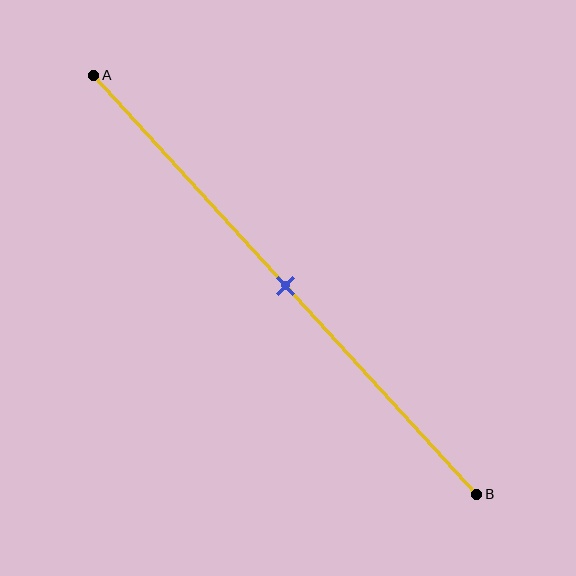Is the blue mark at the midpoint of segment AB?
Yes, the mark is approximately at the midpoint.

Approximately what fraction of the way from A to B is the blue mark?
The blue mark is approximately 50% of the way from A to B.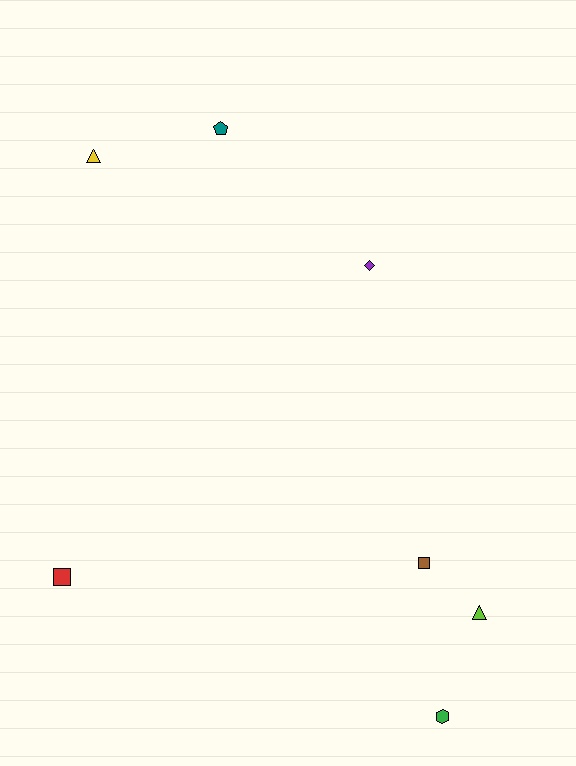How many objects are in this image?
There are 7 objects.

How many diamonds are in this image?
There is 1 diamond.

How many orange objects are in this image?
There are no orange objects.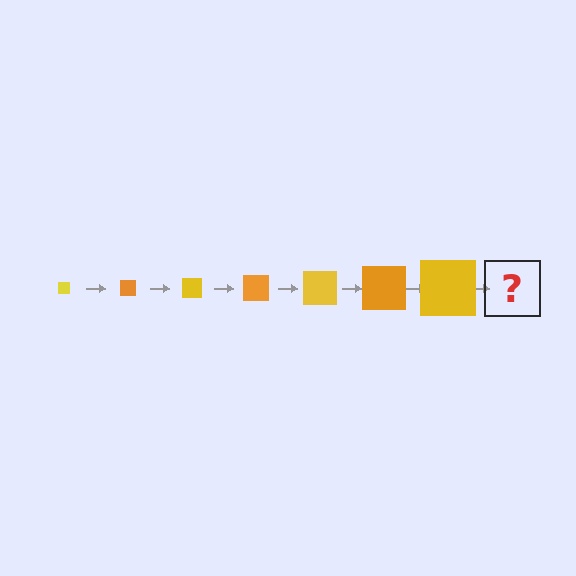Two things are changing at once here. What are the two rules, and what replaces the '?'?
The two rules are that the square grows larger each step and the color cycles through yellow and orange. The '?' should be an orange square, larger than the previous one.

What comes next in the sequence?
The next element should be an orange square, larger than the previous one.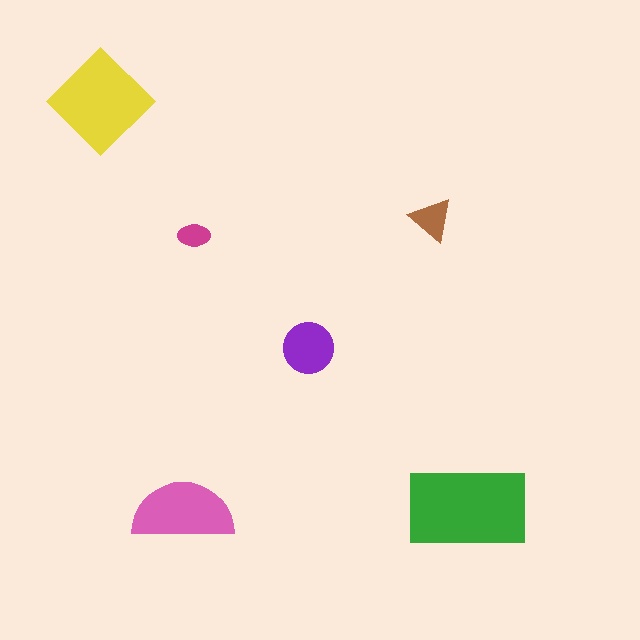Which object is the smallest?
The magenta ellipse.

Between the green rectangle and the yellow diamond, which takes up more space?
The green rectangle.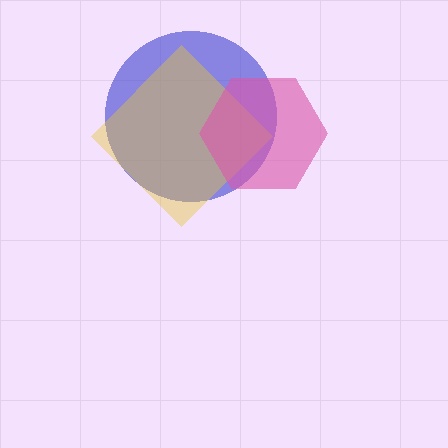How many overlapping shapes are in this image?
There are 3 overlapping shapes in the image.